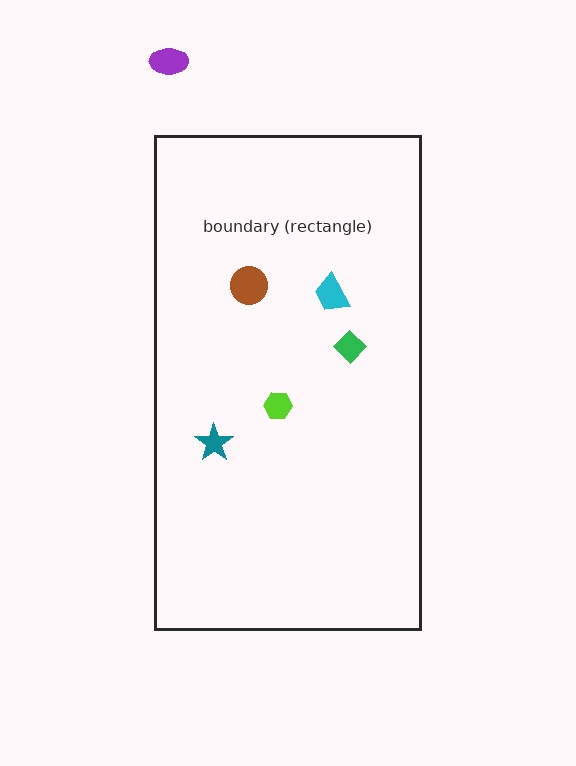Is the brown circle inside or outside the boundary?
Inside.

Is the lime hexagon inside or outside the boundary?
Inside.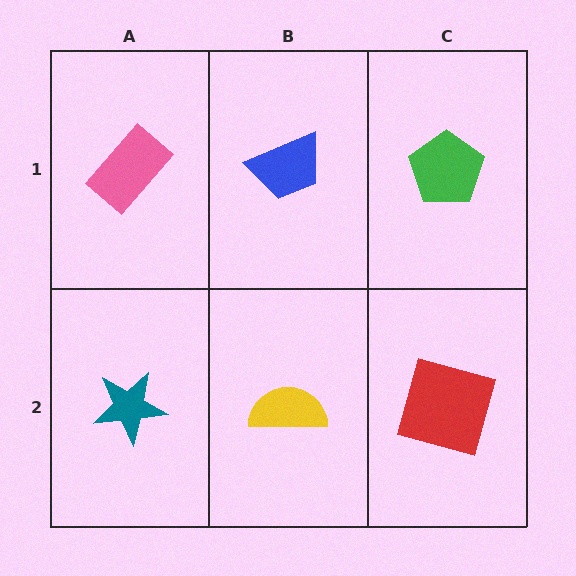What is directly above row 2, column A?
A pink rectangle.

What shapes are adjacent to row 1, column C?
A red square (row 2, column C), a blue trapezoid (row 1, column B).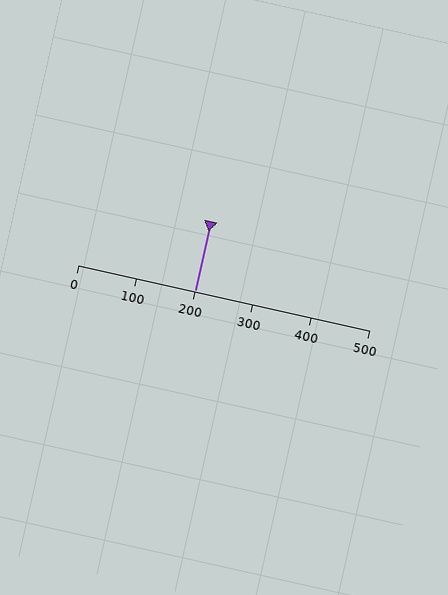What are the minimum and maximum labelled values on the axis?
The axis runs from 0 to 500.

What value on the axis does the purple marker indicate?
The marker indicates approximately 200.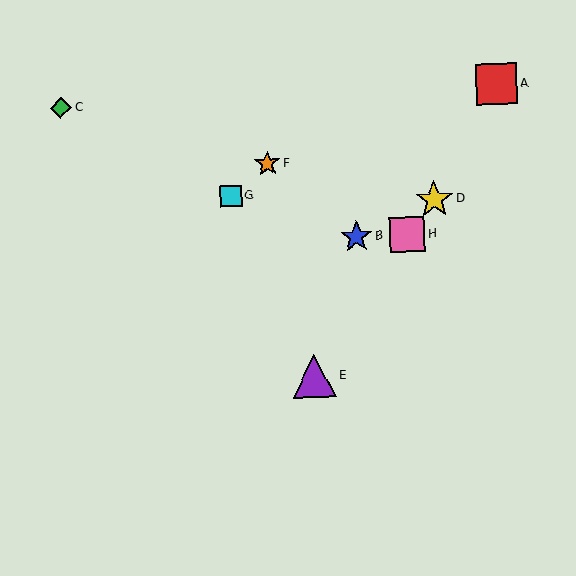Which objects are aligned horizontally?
Objects B, H are aligned horizontally.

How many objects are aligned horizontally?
2 objects (B, H) are aligned horizontally.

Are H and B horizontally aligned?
Yes, both are at y≈235.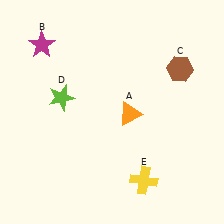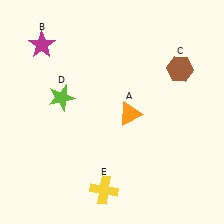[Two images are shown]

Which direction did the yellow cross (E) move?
The yellow cross (E) moved left.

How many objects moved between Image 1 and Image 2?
1 object moved between the two images.